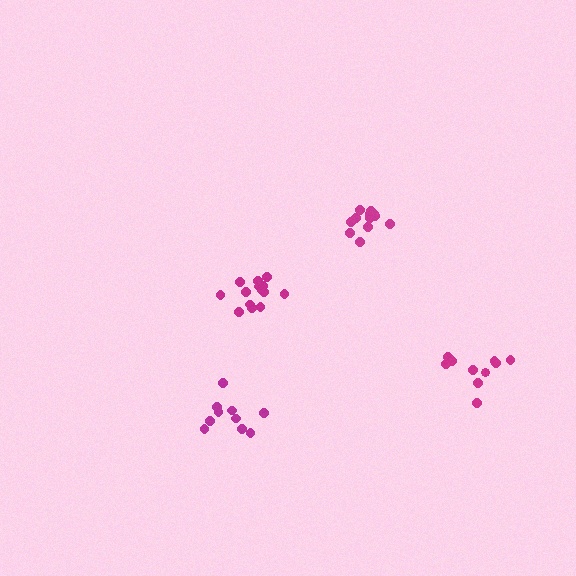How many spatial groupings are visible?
There are 4 spatial groupings.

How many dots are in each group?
Group 1: 13 dots, Group 2: 10 dots, Group 3: 10 dots, Group 4: 14 dots (47 total).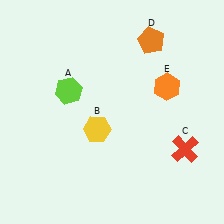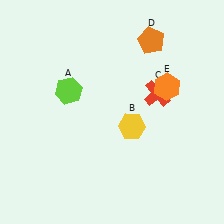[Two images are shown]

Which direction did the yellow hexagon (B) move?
The yellow hexagon (B) moved right.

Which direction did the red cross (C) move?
The red cross (C) moved up.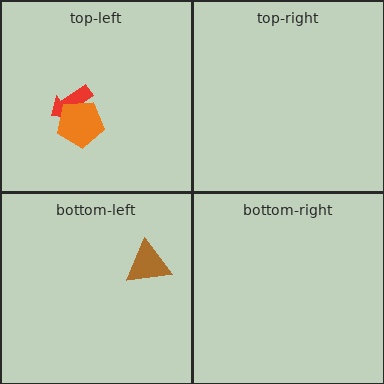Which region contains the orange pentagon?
The top-left region.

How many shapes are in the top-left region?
2.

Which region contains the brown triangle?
The bottom-left region.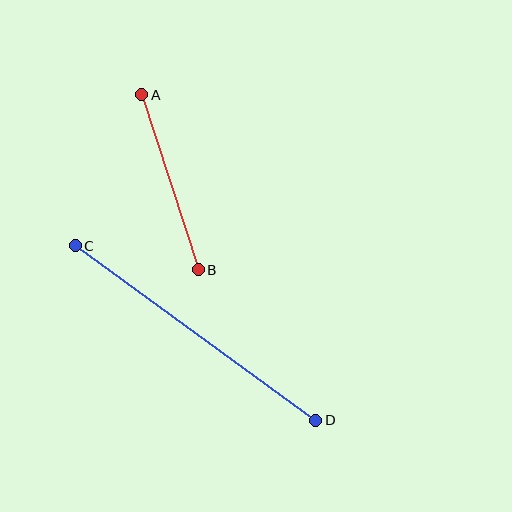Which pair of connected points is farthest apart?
Points C and D are farthest apart.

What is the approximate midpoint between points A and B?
The midpoint is at approximately (170, 182) pixels.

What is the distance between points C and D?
The distance is approximately 297 pixels.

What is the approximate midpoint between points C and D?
The midpoint is at approximately (195, 333) pixels.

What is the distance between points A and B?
The distance is approximately 183 pixels.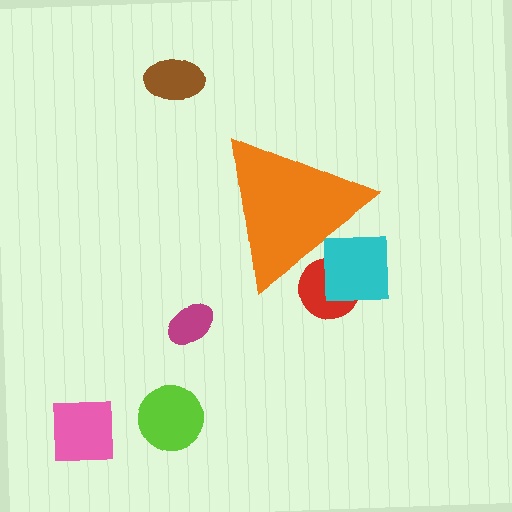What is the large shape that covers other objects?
An orange triangle.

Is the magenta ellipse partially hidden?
No, the magenta ellipse is fully visible.